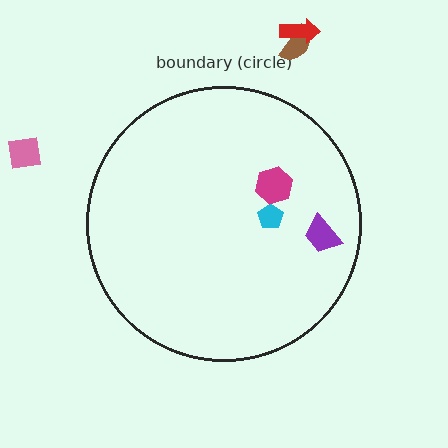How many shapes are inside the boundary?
3 inside, 3 outside.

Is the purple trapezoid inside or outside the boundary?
Inside.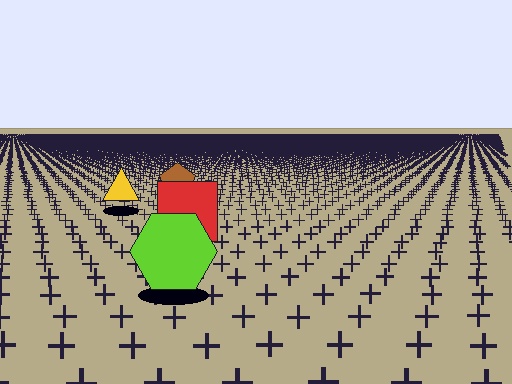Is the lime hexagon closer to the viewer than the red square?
Yes. The lime hexagon is closer — you can tell from the texture gradient: the ground texture is coarser near it.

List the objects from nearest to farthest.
From nearest to farthest: the lime hexagon, the red square, the yellow triangle, the brown pentagon.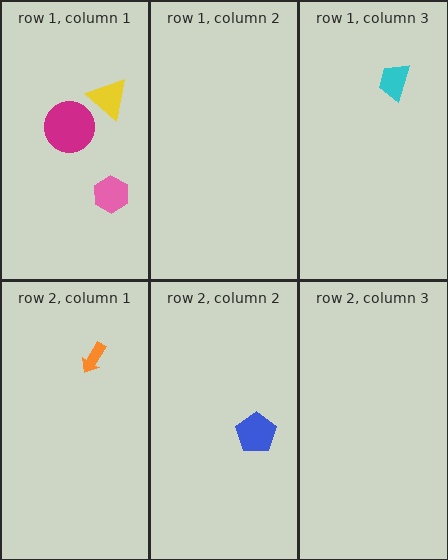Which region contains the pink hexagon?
The row 1, column 1 region.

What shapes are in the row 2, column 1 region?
The orange arrow.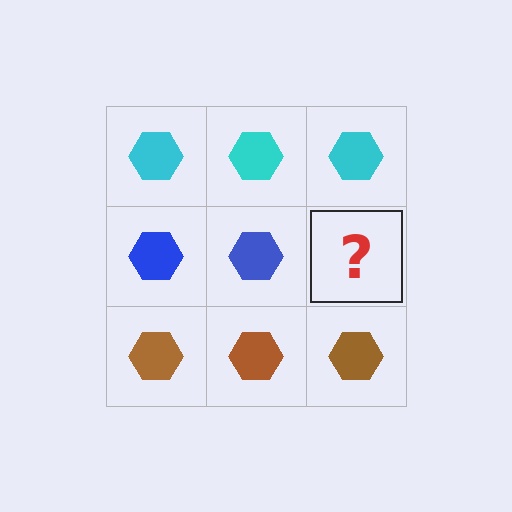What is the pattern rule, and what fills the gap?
The rule is that each row has a consistent color. The gap should be filled with a blue hexagon.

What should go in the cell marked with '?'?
The missing cell should contain a blue hexagon.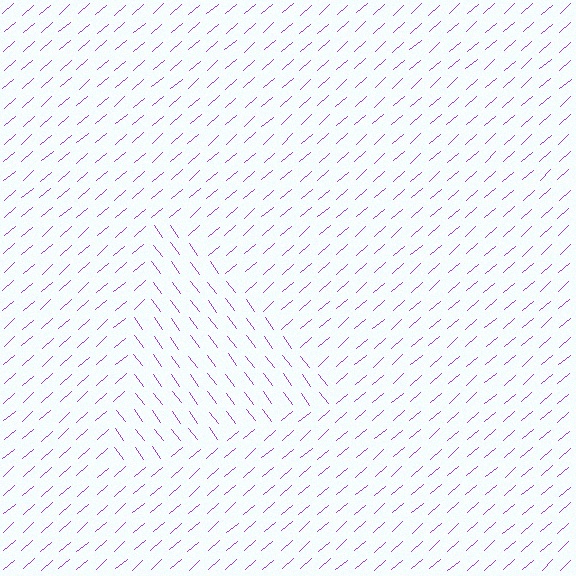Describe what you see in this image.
The image is filled with small purple line segments. A triangle region in the image has lines oriented differently from the surrounding lines, creating a visible texture boundary.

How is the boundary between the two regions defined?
The boundary is defined purely by a change in line orientation (approximately 85 degrees difference). All lines are the same color and thickness.